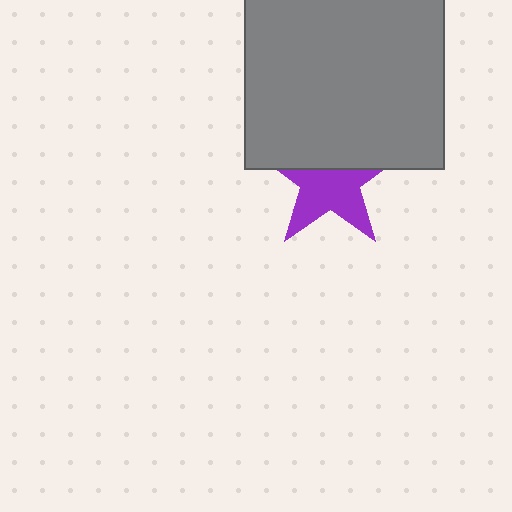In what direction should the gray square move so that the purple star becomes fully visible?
The gray square should move up. That is the shortest direction to clear the overlap and leave the purple star fully visible.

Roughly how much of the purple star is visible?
About half of it is visible (roughly 57%).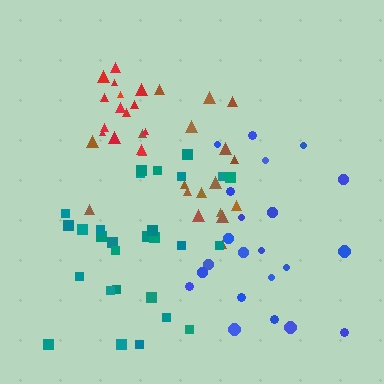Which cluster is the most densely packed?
Red.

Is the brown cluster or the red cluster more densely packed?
Red.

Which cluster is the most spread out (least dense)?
Blue.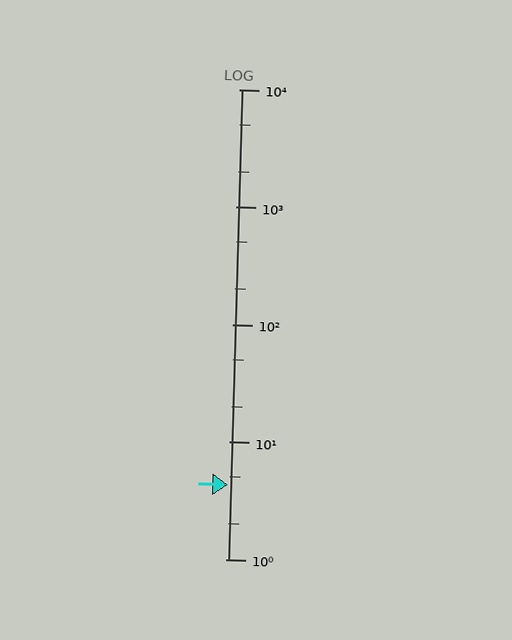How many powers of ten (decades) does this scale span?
The scale spans 4 decades, from 1 to 10000.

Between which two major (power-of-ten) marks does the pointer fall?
The pointer is between 1 and 10.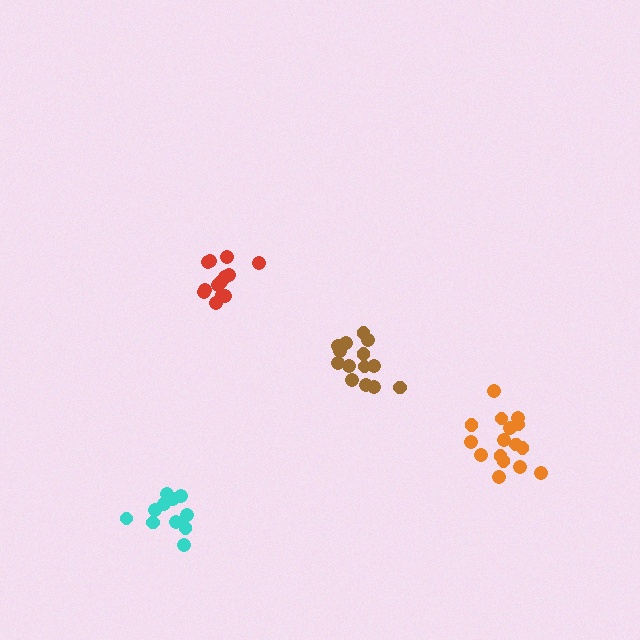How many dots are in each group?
Group 1: 14 dots, Group 2: 11 dots, Group 3: 16 dots, Group 4: 13 dots (54 total).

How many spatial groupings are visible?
There are 4 spatial groupings.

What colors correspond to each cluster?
The clusters are colored: brown, cyan, orange, red.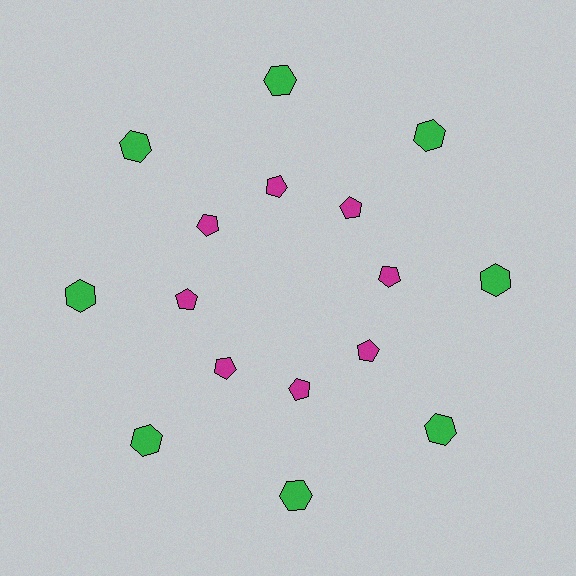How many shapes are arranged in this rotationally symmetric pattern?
There are 16 shapes, arranged in 8 groups of 2.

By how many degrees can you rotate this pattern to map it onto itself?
The pattern maps onto itself every 45 degrees of rotation.